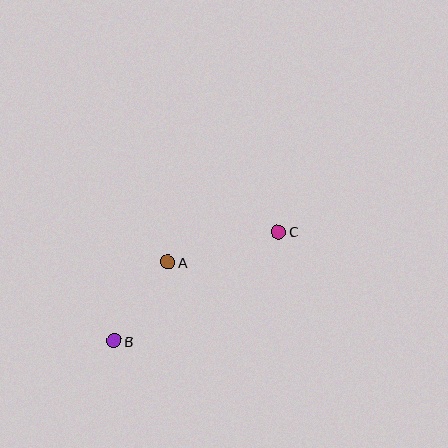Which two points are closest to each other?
Points A and B are closest to each other.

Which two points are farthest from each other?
Points B and C are farthest from each other.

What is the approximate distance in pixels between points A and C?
The distance between A and C is approximately 115 pixels.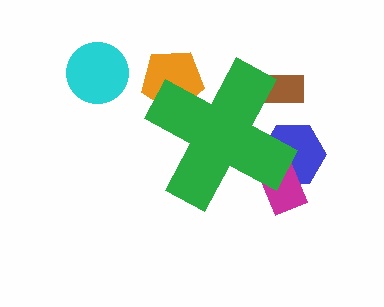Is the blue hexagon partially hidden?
Yes, the blue hexagon is partially hidden behind the green cross.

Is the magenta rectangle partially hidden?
Yes, the magenta rectangle is partially hidden behind the green cross.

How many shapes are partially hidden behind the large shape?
4 shapes are partially hidden.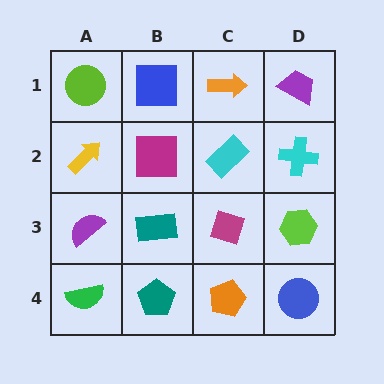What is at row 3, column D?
A lime hexagon.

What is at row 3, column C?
A magenta diamond.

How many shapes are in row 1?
4 shapes.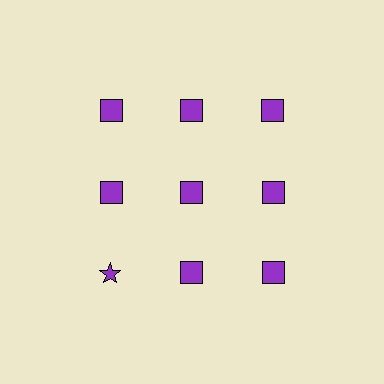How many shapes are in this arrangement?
There are 9 shapes arranged in a grid pattern.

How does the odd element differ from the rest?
It has a different shape: star instead of square.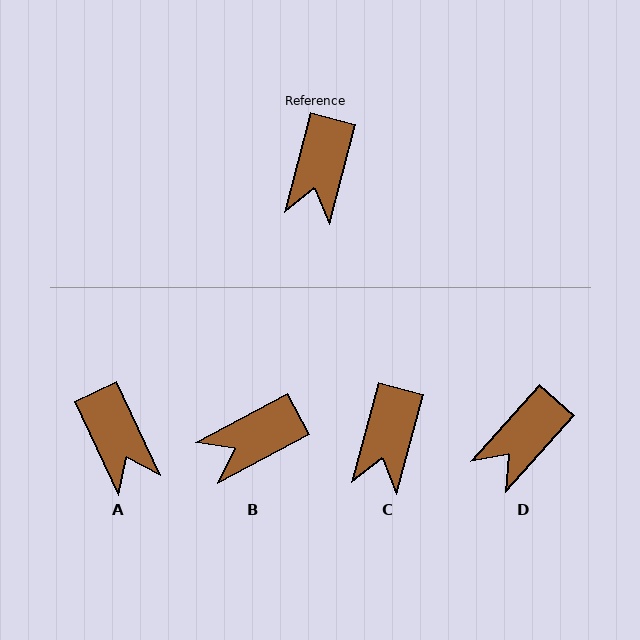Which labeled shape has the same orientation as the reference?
C.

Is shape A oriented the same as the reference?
No, it is off by about 40 degrees.